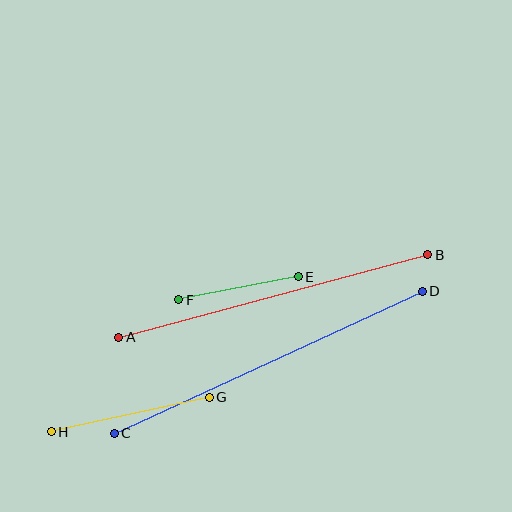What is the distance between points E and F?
The distance is approximately 121 pixels.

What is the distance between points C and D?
The distance is approximately 339 pixels.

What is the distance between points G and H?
The distance is approximately 162 pixels.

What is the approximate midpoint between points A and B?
The midpoint is at approximately (273, 296) pixels.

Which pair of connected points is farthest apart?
Points C and D are farthest apart.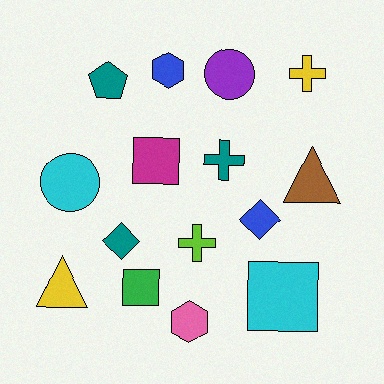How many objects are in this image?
There are 15 objects.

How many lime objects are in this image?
There is 1 lime object.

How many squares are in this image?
There are 3 squares.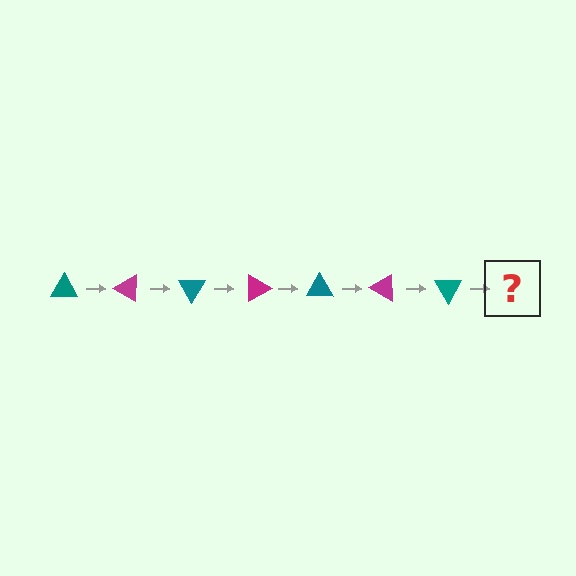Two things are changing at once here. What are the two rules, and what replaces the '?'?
The two rules are that it rotates 30 degrees each step and the color cycles through teal and magenta. The '?' should be a magenta triangle, rotated 210 degrees from the start.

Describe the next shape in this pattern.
It should be a magenta triangle, rotated 210 degrees from the start.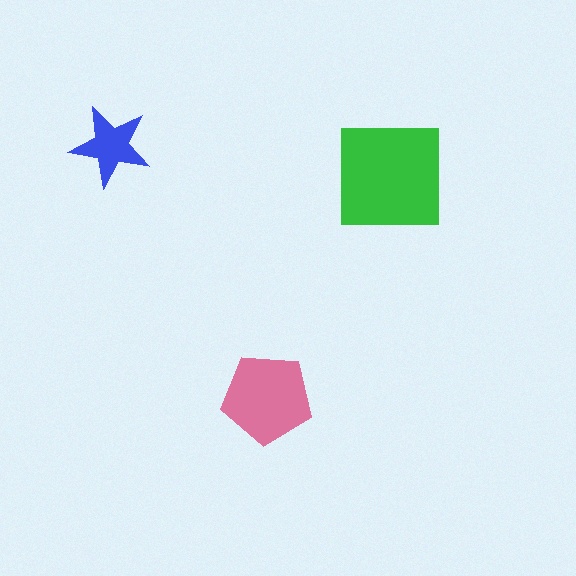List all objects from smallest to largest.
The blue star, the pink pentagon, the green square.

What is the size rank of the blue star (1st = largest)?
3rd.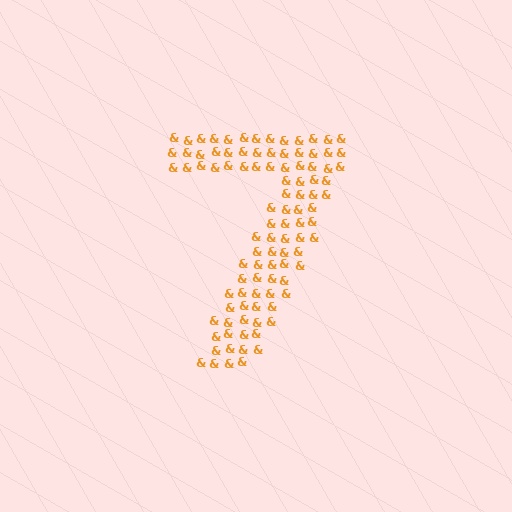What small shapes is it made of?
It is made of small ampersands.